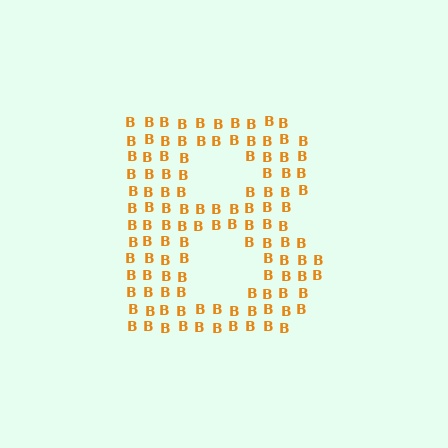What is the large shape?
The large shape is the letter B.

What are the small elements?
The small elements are letter B's.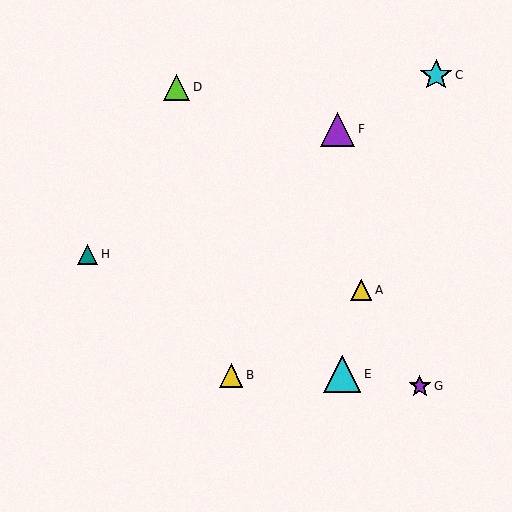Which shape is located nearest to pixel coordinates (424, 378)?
The purple star (labeled G) at (420, 386) is nearest to that location.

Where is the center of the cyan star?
The center of the cyan star is at (436, 75).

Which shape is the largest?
The cyan triangle (labeled E) is the largest.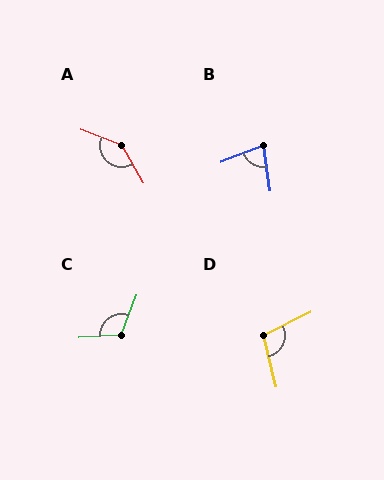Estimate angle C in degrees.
Approximately 115 degrees.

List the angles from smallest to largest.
B (77°), D (102°), C (115°), A (142°).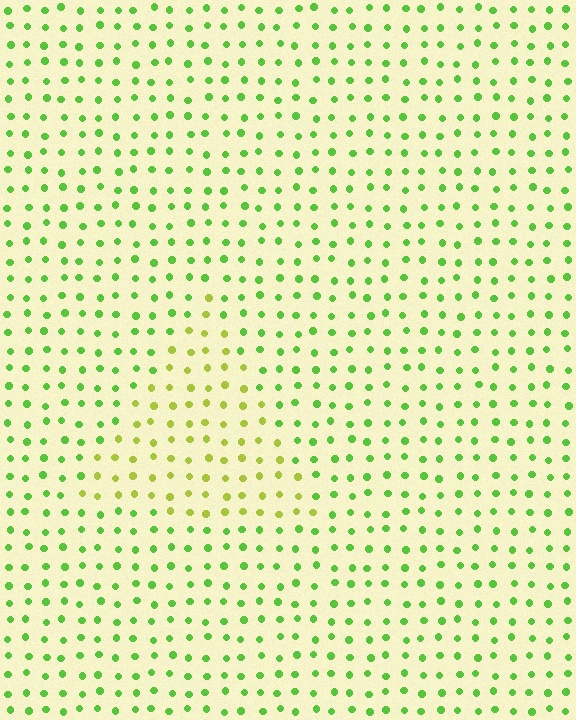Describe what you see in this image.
The image is filled with small lime elements in a uniform arrangement. A triangle-shaped region is visible where the elements are tinted to a slightly different hue, forming a subtle color boundary.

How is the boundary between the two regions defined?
The boundary is defined purely by a slight shift in hue (about 35 degrees). Spacing, size, and orientation are identical on both sides.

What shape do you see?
I see a triangle.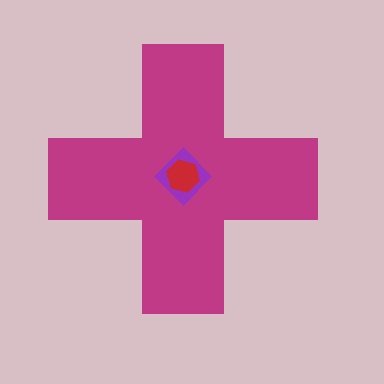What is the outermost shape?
The magenta cross.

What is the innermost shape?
The red hexagon.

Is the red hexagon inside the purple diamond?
Yes.